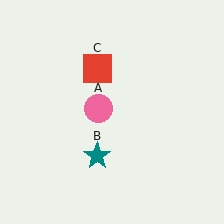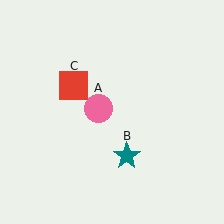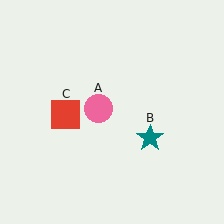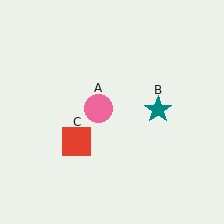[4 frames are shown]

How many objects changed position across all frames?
2 objects changed position: teal star (object B), red square (object C).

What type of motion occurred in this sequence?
The teal star (object B), red square (object C) rotated counterclockwise around the center of the scene.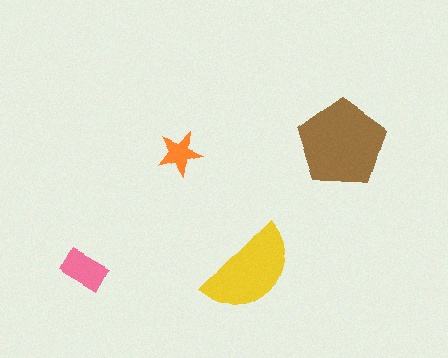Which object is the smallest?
The orange star.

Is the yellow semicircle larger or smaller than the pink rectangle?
Larger.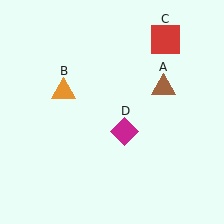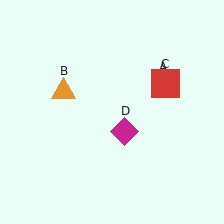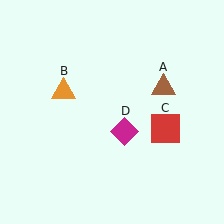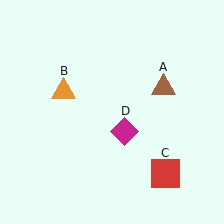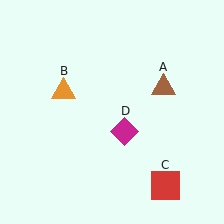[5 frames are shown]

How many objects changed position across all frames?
1 object changed position: red square (object C).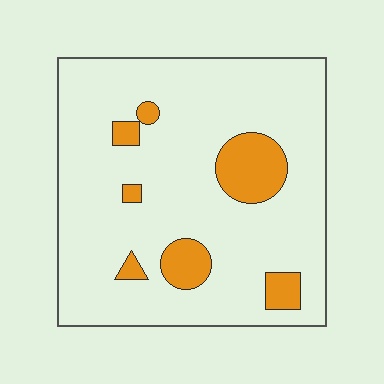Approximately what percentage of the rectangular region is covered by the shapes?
Approximately 15%.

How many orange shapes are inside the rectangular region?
7.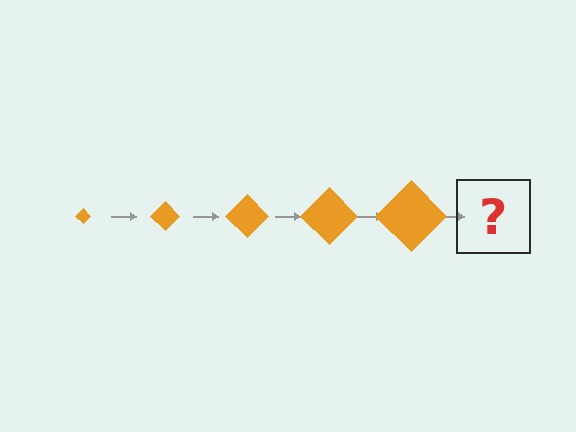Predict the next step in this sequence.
The next step is an orange diamond, larger than the previous one.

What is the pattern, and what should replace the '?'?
The pattern is that the diamond gets progressively larger each step. The '?' should be an orange diamond, larger than the previous one.